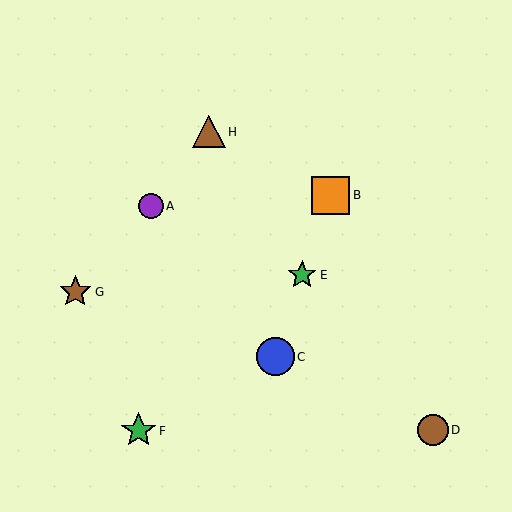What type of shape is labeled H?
Shape H is a brown triangle.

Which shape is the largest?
The orange square (labeled B) is the largest.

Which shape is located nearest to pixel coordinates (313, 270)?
The green star (labeled E) at (302, 275) is nearest to that location.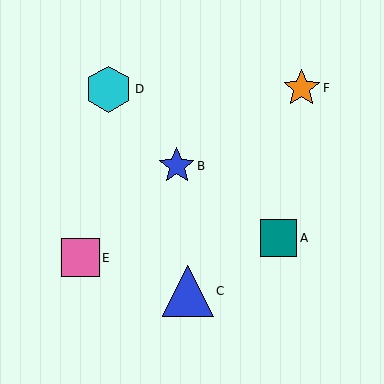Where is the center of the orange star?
The center of the orange star is at (302, 88).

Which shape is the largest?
The blue triangle (labeled C) is the largest.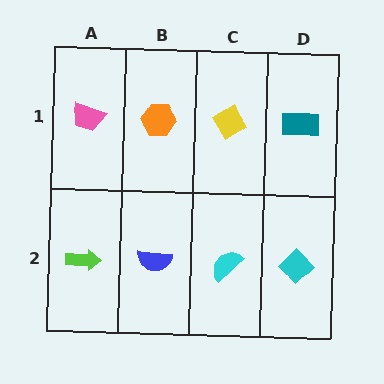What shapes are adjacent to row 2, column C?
A yellow diamond (row 1, column C), a blue semicircle (row 2, column B), a cyan diamond (row 2, column D).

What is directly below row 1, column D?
A cyan diamond.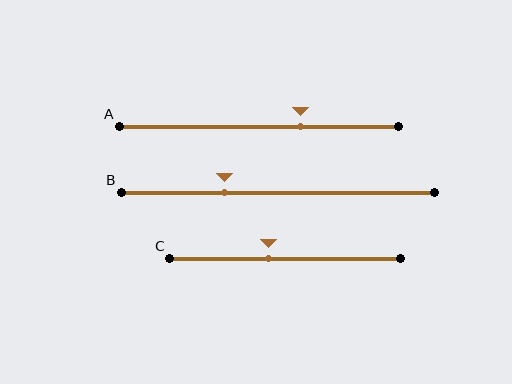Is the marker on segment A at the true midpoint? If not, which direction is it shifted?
No, the marker on segment A is shifted to the right by about 15% of the segment length.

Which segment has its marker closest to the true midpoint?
Segment C has its marker closest to the true midpoint.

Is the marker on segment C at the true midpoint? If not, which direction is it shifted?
No, the marker on segment C is shifted to the left by about 7% of the segment length.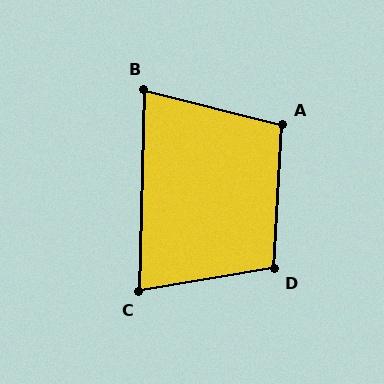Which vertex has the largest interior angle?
D, at approximately 102 degrees.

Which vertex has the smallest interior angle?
B, at approximately 78 degrees.